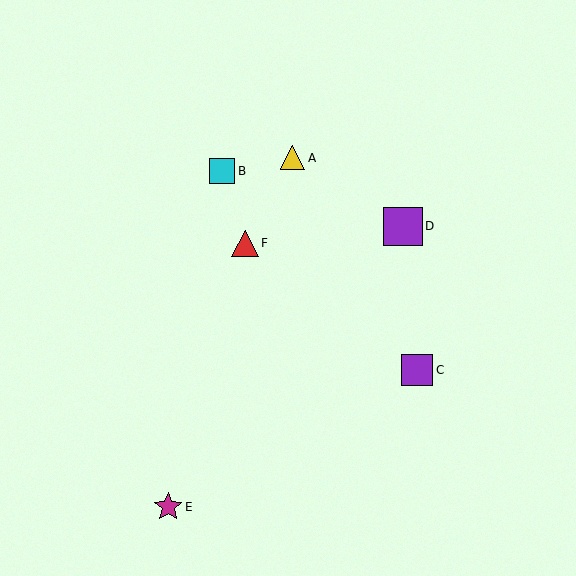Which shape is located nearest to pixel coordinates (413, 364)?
The purple square (labeled C) at (417, 370) is nearest to that location.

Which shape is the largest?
The purple square (labeled D) is the largest.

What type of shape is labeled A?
Shape A is a yellow triangle.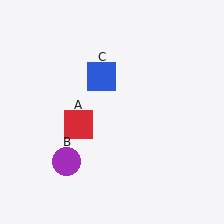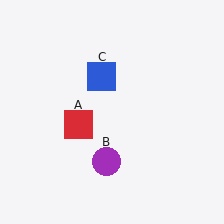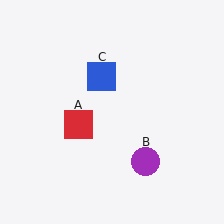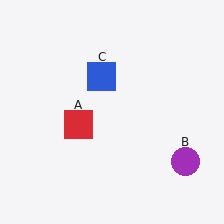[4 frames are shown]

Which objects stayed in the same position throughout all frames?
Red square (object A) and blue square (object C) remained stationary.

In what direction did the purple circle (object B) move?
The purple circle (object B) moved right.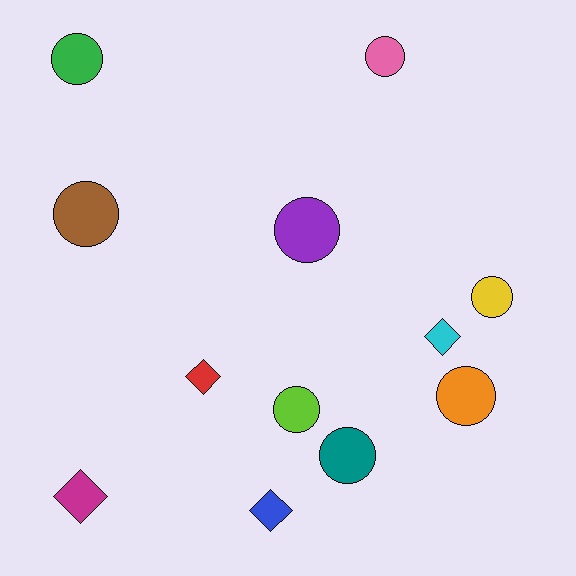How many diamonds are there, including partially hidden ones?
There are 4 diamonds.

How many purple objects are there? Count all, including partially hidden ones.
There is 1 purple object.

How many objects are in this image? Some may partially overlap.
There are 12 objects.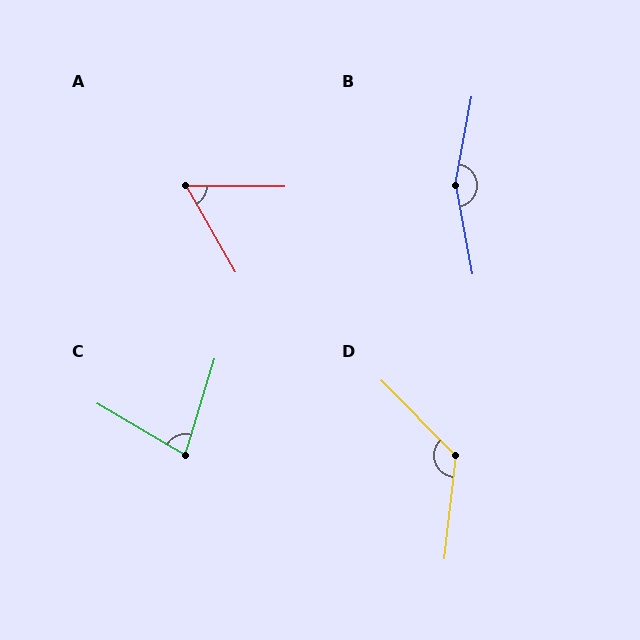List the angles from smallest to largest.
A (60°), C (76°), D (129°), B (159°).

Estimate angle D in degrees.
Approximately 129 degrees.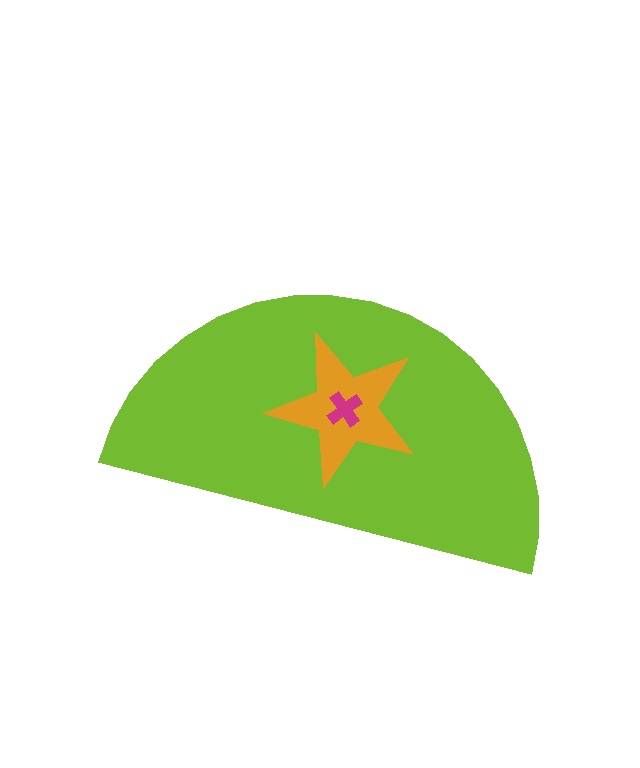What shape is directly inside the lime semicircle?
The orange star.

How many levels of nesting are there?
3.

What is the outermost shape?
The lime semicircle.